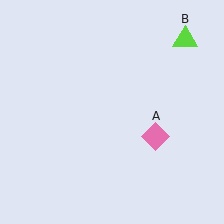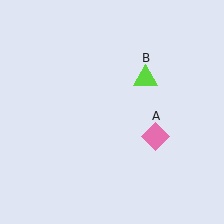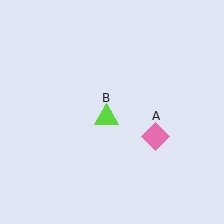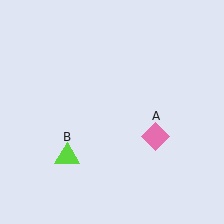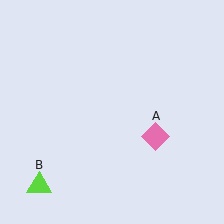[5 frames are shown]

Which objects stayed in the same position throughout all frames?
Pink diamond (object A) remained stationary.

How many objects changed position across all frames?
1 object changed position: lime triangle (object B).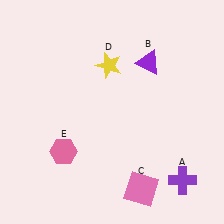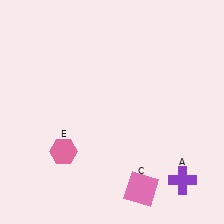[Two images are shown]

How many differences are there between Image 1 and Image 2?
There are 2 differences between the two images.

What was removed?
The purple triangle (B), the yellow star (D) were removed in Image 2.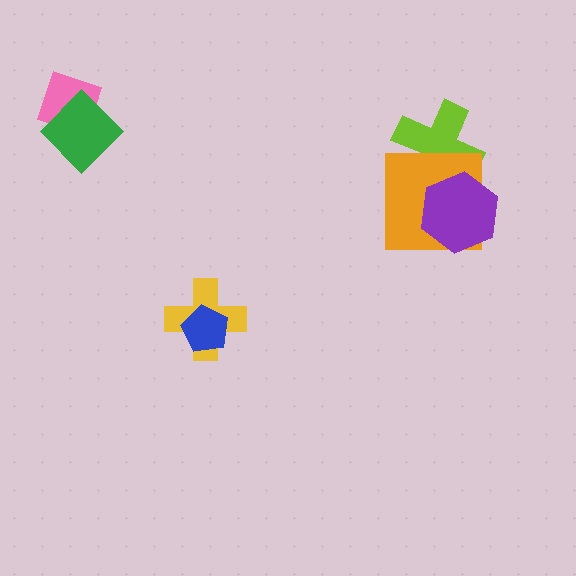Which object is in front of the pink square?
The green diamond is in front of the pink square.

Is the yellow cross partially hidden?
Yes, it is partially covered by another shape.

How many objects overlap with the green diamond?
1 object overlaps with the green diamond.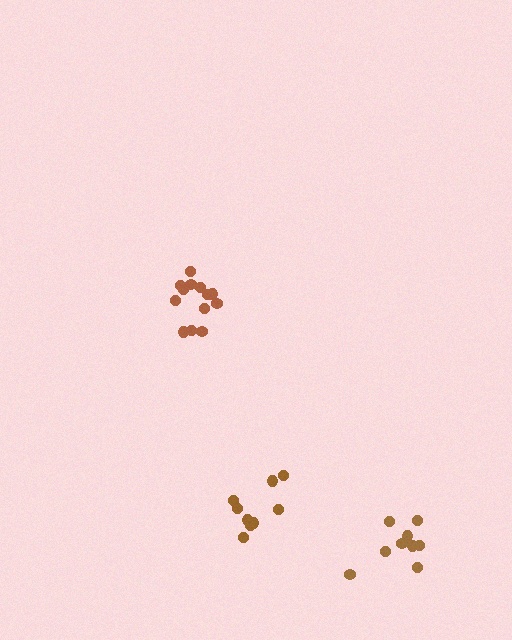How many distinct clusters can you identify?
There are 3 distinct clusters.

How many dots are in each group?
Group 1: 13 dots, Group 2: 10 dots, Group 3: 9 dots (32 total).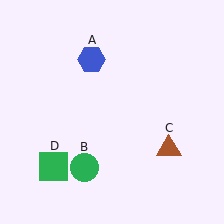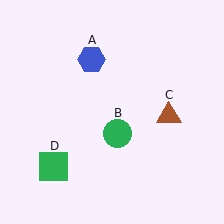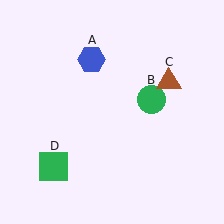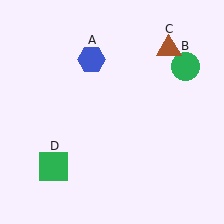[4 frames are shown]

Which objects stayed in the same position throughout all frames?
Blue hexagon (object A) and green square (object D) remained stationary.